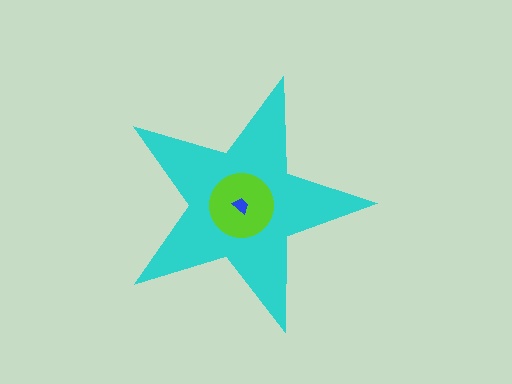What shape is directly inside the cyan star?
The lime circle.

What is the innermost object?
The blue trapezoid.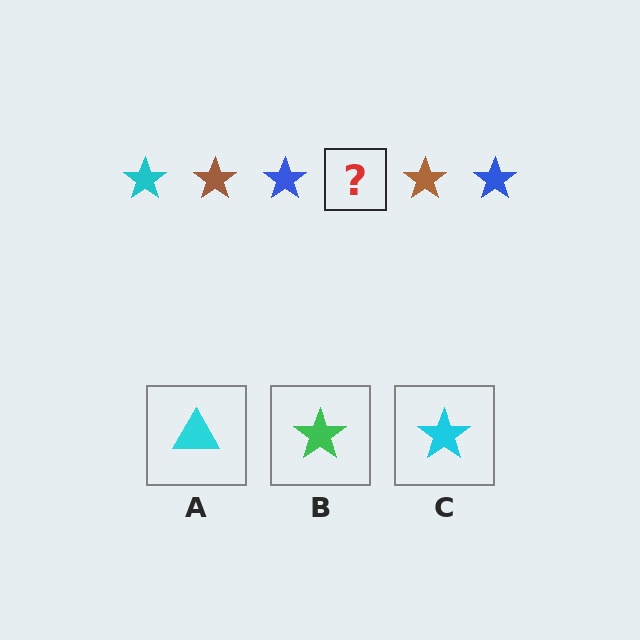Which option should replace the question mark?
Option C.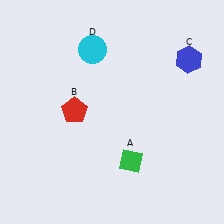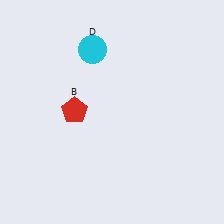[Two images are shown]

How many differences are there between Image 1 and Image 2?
There are 2 differences between the two images.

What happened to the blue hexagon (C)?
The blue hexagon (C) was removed in Image 2. It was in the top-right area of Image 1.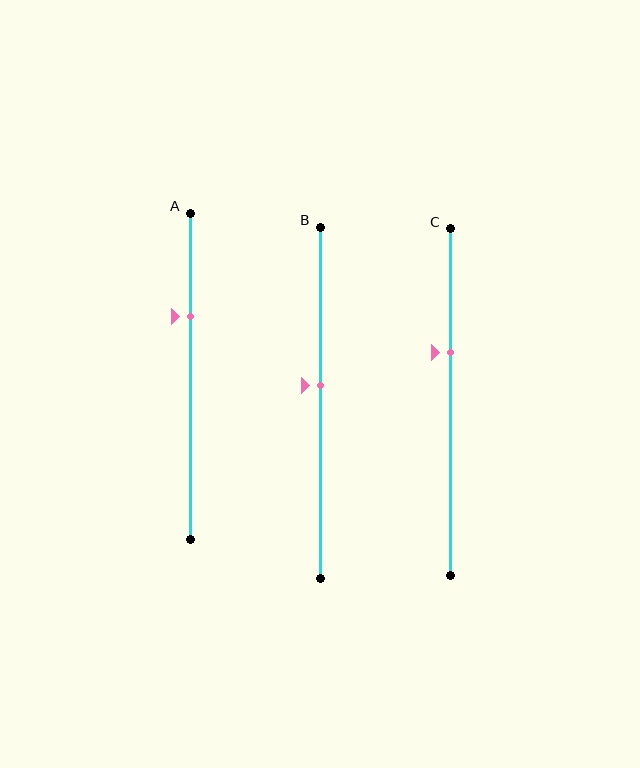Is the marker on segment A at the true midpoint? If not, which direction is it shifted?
No, the marker on segment A is shifted upward by about 18% of the segment length.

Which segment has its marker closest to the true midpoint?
Segment B has its marker closest to the true midpoint.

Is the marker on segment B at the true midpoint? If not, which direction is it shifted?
No, the marker on segment B is shifted upward by about 5% of the segment length.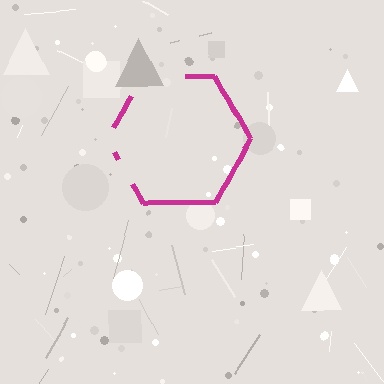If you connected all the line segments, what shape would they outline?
They would outline a hexagon.